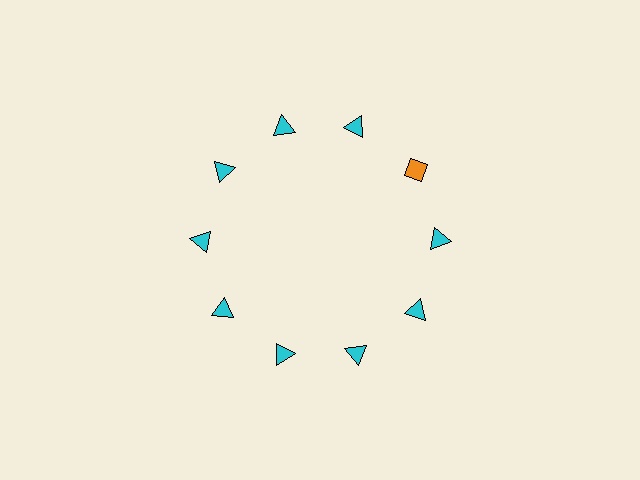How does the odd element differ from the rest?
It differs in both color (orange instead of cyan) and shape (diamond instead of triangle).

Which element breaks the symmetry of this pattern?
The orange diamond at roughly the 2 o'clock position breaks the symmetry. All other shapes are cyan triangles.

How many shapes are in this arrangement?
There are 10 shapes arranged in a ring pattern.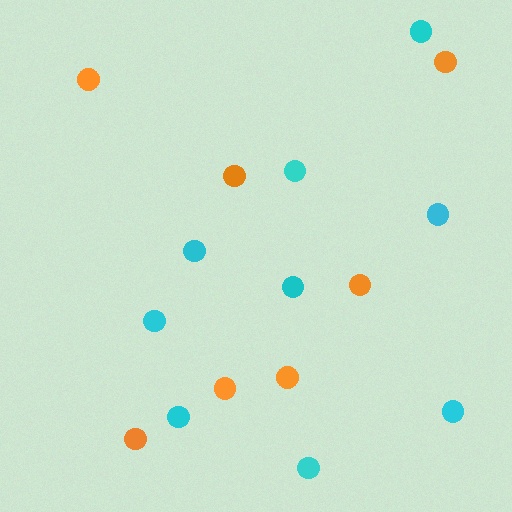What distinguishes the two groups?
There are 2 groups: one group of cyan circles (9) and one group of orange circles (7).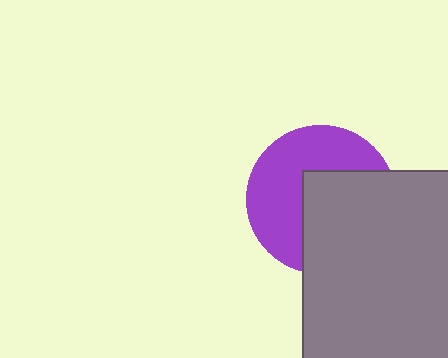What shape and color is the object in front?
The object in front is a gray square.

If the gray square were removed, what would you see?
You would see the complete purple circle.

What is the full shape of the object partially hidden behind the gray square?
The partially hidden object is a purple circle.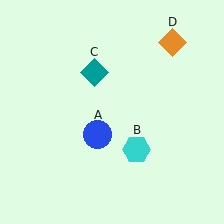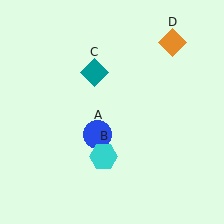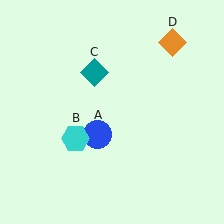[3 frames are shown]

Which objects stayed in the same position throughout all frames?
Blue circle (object A) and teal diamond (object C) and orange diamond (object D) remained stationary.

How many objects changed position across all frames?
1 object changed position: cyan hexagon (object B).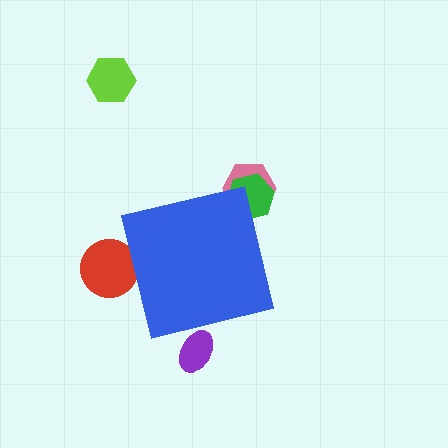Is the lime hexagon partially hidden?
No, the lime hexagon is fully visible.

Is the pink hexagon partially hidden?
Yes, the pink hexagon is partially hidden behind the blue square.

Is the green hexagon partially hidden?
Yes, the green hexagon is partially hidden behind the blue square.